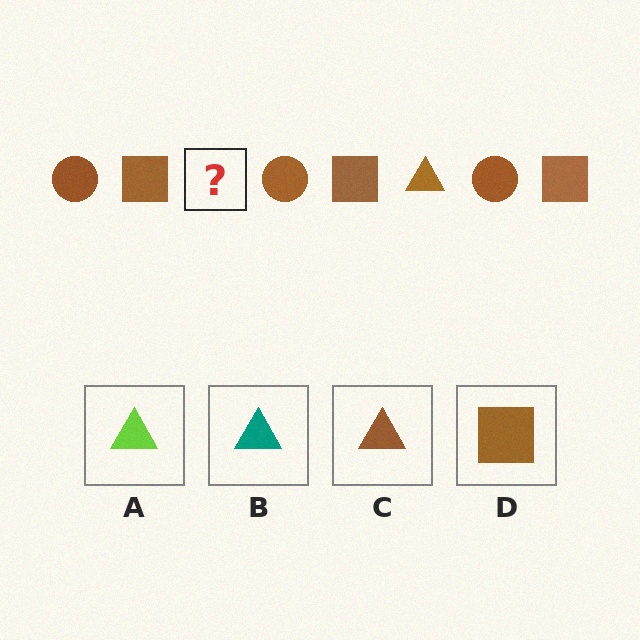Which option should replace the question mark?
Option C.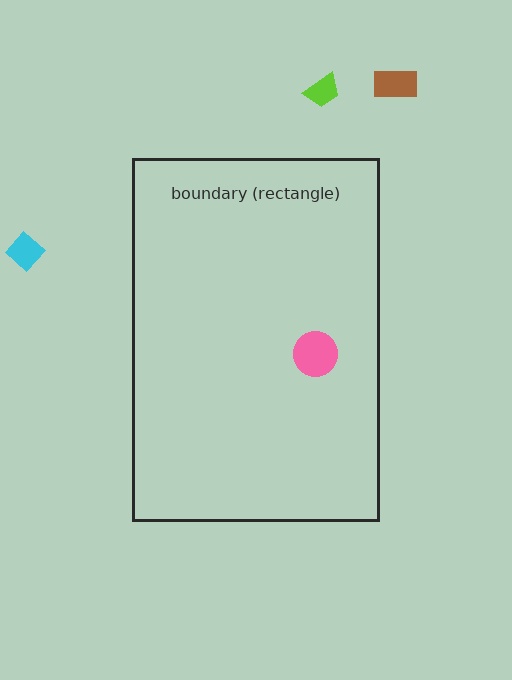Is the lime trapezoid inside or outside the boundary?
Outside.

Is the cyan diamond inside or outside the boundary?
Outside.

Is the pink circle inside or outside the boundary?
Inside.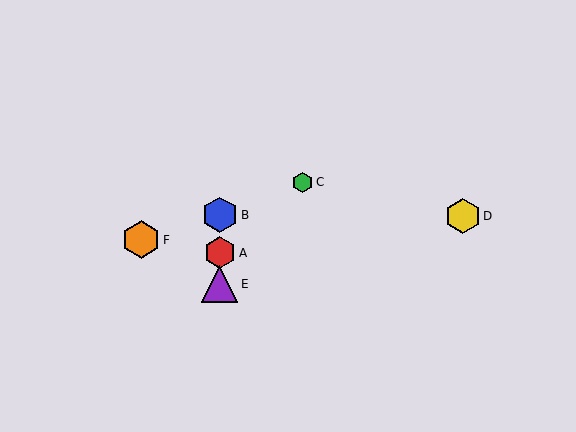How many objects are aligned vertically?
3 objects (A, B, E) are aligned vertically.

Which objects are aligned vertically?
Objects A, B, E are aligned vertically.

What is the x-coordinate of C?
Object C is at x≈303.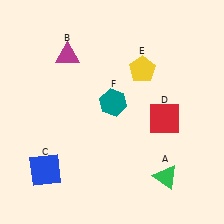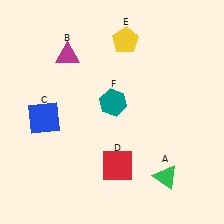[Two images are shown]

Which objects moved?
The objects that moved are: the blue square (C), the red square (D), the yellow pentagon (E).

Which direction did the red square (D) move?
The red square (D) moved down.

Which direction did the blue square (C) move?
The blue square (C) moved up.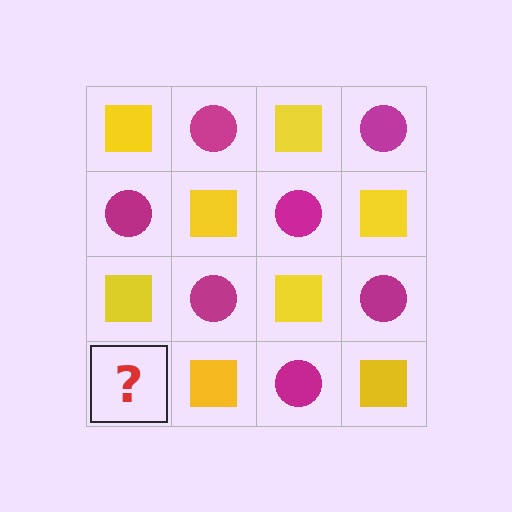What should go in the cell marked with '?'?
The missing cell should contain a magenta circle.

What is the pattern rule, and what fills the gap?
The rule is that it alternates yellow square and magenta circle in a checkerboard pattern. The gap should be filled with a magenta circle.